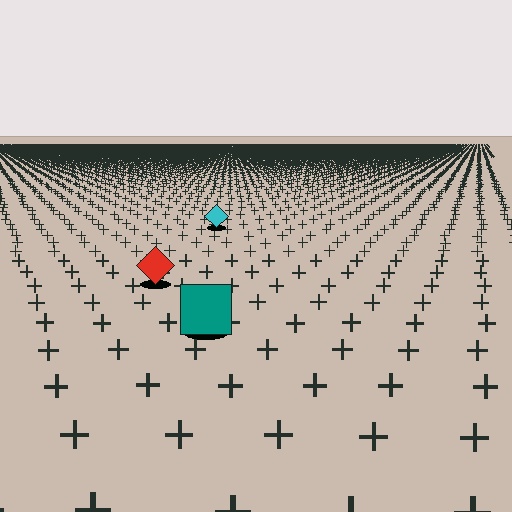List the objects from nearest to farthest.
From nearest to farthest: the teal square, the red diamond, the cyan diamond.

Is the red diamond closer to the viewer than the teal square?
No. The teal square is closer — you can tell from the texture gradient: the ground texture is coarser near it.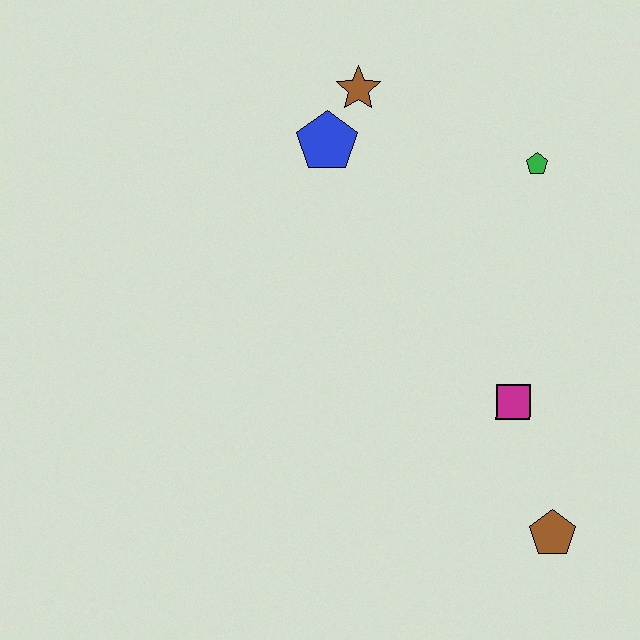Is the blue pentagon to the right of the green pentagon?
No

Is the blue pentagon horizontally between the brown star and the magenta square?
No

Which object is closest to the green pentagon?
The brown star is closest to the green pentagon.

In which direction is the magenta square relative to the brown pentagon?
The magenta square is above the brown pentagon.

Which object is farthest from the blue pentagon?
The brown pentagon is farthest from the blue pentagon.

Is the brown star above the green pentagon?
Yes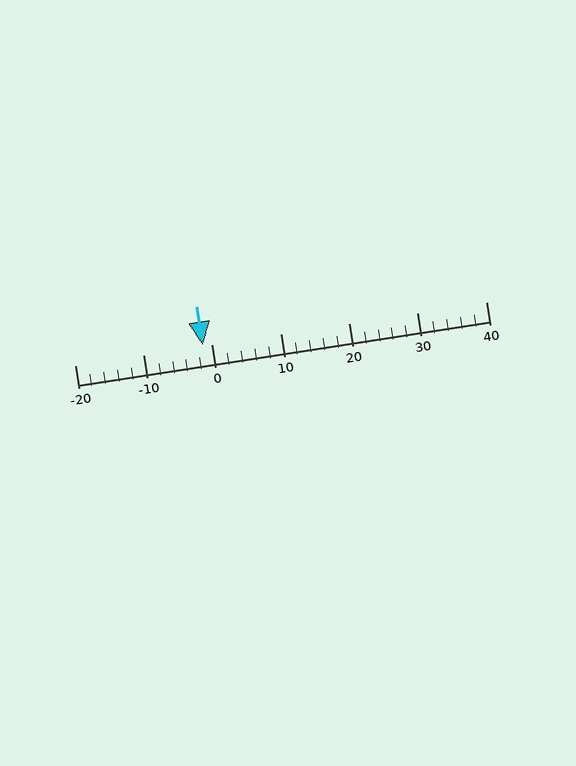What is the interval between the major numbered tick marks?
The major tick marks are spaced 10 units apart.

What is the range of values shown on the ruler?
The ruler shows values from -20 to 40.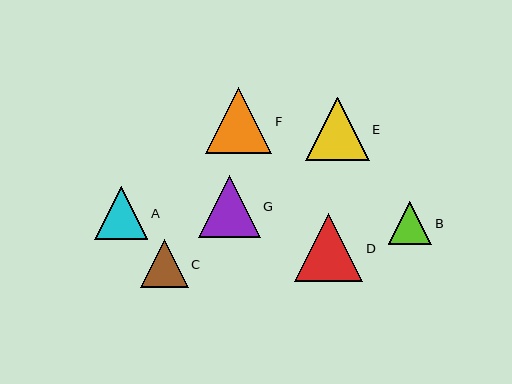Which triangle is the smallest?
Triangle B is the smallest with a size of approximately 43 pixels.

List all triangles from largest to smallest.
From largest to smallest: D, F, E, G, A, C, B.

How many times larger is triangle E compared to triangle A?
Triangle E is approximately 1.2 times the size of triangle A.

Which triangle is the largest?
Triangle D is the largest with a size of approximately 68 pixels.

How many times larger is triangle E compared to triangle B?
Triangle E is approximately 1.5 times the size of triangle B.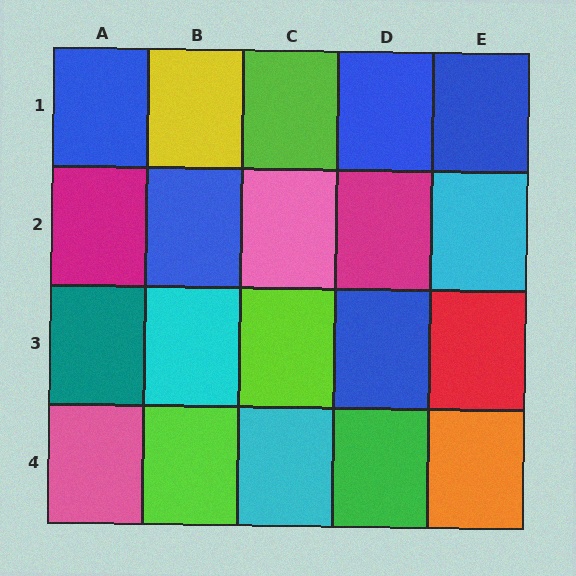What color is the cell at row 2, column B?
Blue.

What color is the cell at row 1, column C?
Lime.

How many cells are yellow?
1 cell is yellow.